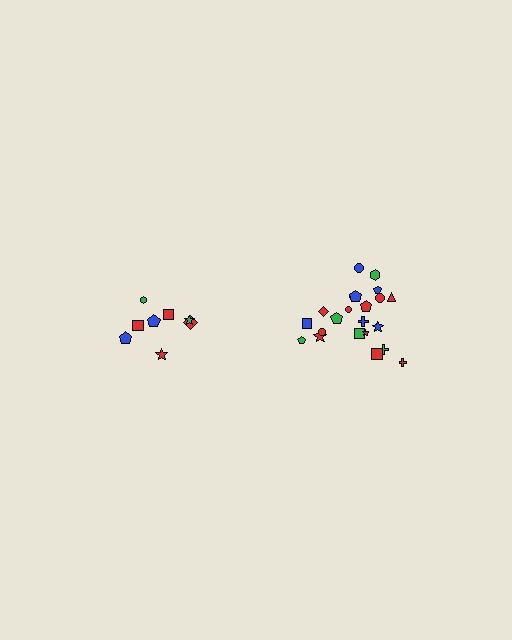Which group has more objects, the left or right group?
The right group.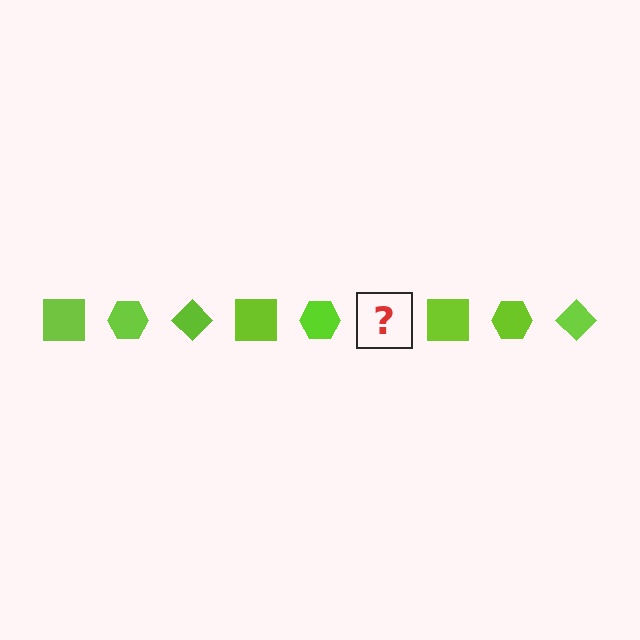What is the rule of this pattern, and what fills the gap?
The rule is that the pattern cycles through square, hexagon, diamond shapes in lime. The gap should be filled with a lime diamond.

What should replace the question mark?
The question mark should be replaced with a lime diamond.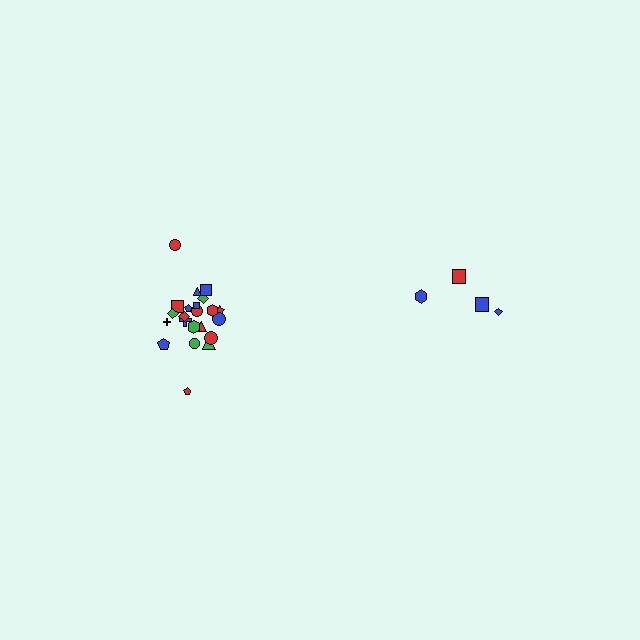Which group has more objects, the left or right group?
The left group.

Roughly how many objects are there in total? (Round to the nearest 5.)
Roughly 25 objects in total.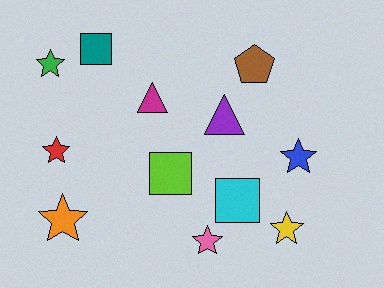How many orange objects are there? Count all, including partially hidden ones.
There is 1 orange object.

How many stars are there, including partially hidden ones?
There are 6 stars.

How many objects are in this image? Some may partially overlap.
There are 12 objects.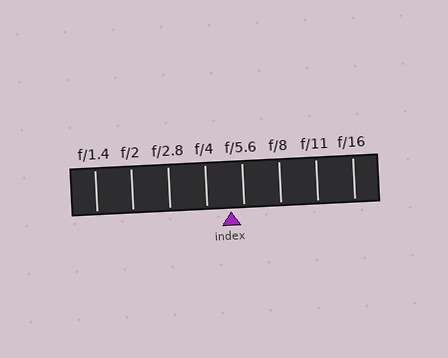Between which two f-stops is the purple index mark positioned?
The index mark is between f/4 and f/5.6.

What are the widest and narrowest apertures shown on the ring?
The widest aperture shown is f/1.4 and the narrowest is f/16.